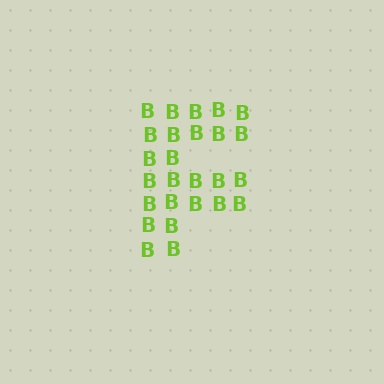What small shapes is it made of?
It is made of small letter B's.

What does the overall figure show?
The overall figure shows the letter F.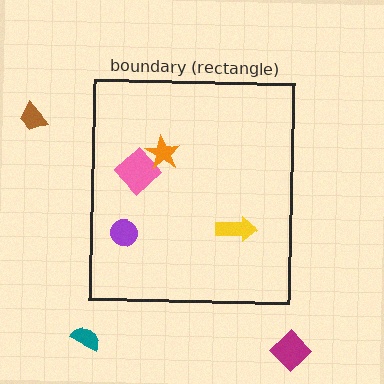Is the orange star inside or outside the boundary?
Inside.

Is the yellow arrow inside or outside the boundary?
Inside.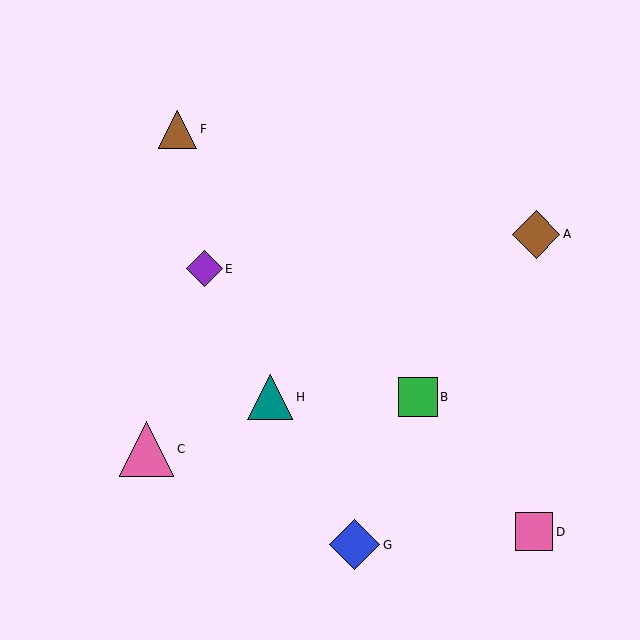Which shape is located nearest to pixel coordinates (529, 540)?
The pink square (labeled D) at (534, 532) is nearest to that location.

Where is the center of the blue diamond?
The center of the blue diamond is at (355, 545).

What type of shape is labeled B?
Shape B is a green square.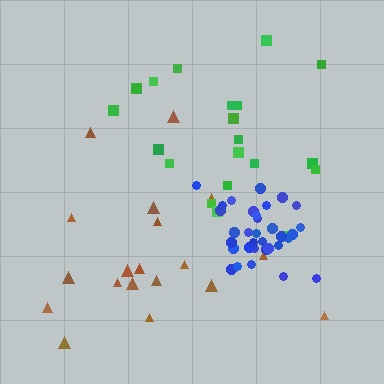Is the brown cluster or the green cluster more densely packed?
Green.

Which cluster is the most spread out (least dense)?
Brown.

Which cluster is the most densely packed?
Blue.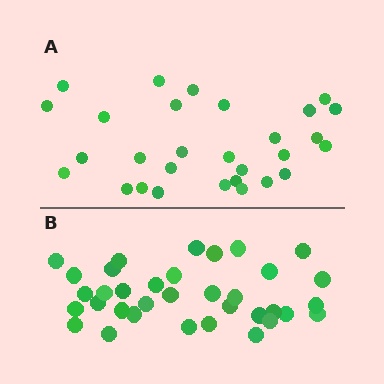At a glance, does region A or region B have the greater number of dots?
Region B (the bottom region) has more dots.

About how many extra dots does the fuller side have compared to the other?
Region B has about 6 more dots than region A.